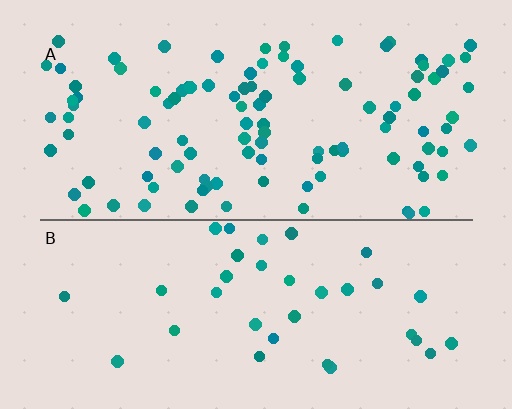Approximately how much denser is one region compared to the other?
Approximately 3.0× — region A over region B.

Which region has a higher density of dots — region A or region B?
A (the top).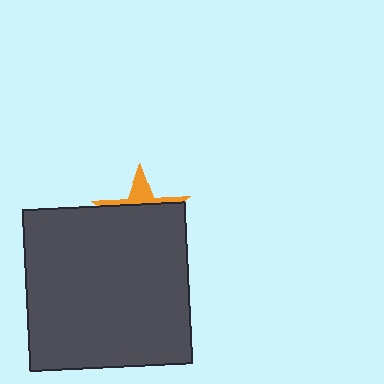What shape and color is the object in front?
The object in front is a dark gray square.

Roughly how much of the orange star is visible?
A small part of it is visible (roughly 31%).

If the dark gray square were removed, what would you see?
You would see the complete orange star.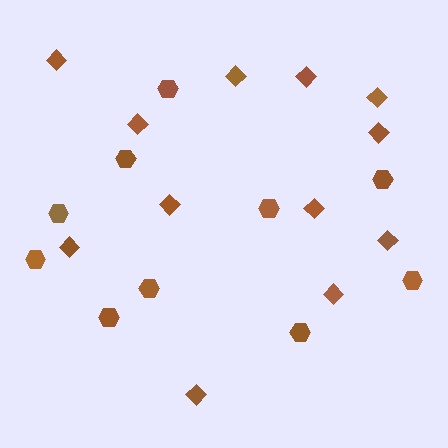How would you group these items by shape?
There are 2 groups: one group of hexagons (10) and one group of diamonds (12).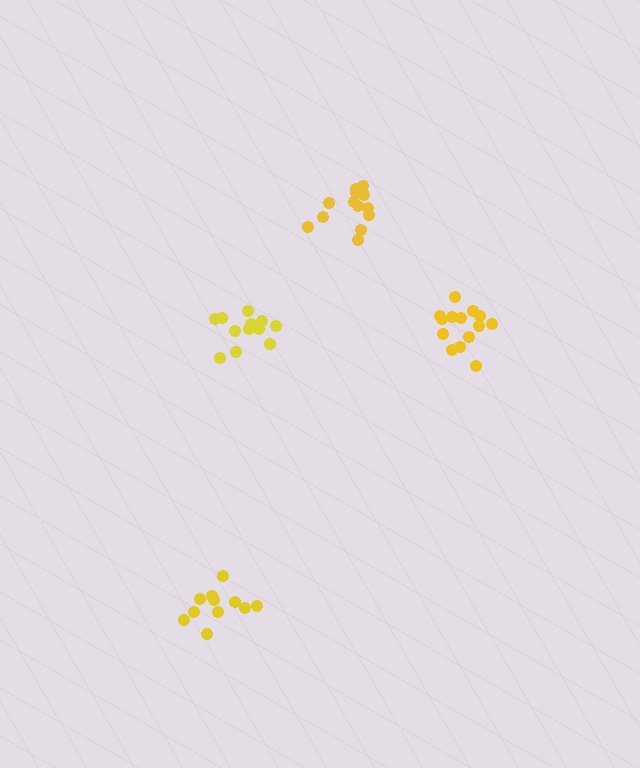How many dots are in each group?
Group 1: 14 dots, Group 2: 12 dots, Group 3: 14 dots, Group 4: 11 dots (51 total).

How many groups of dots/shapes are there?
There are 4 groups.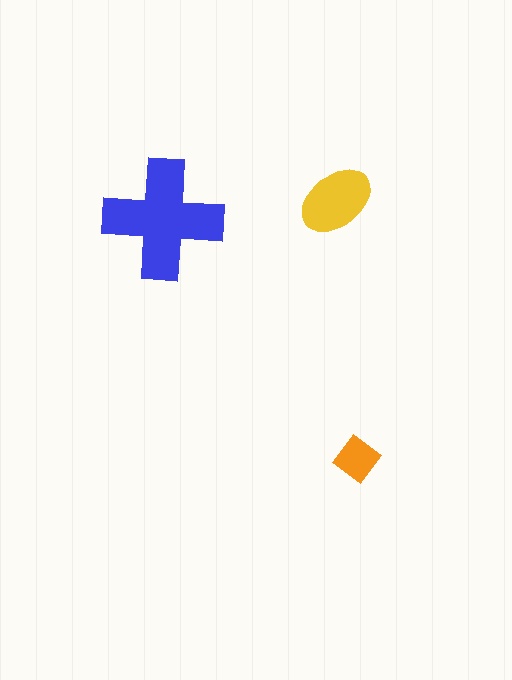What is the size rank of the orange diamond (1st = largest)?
3rd.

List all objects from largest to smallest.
The blue cross, the yellow ellipse, the orange diamond.